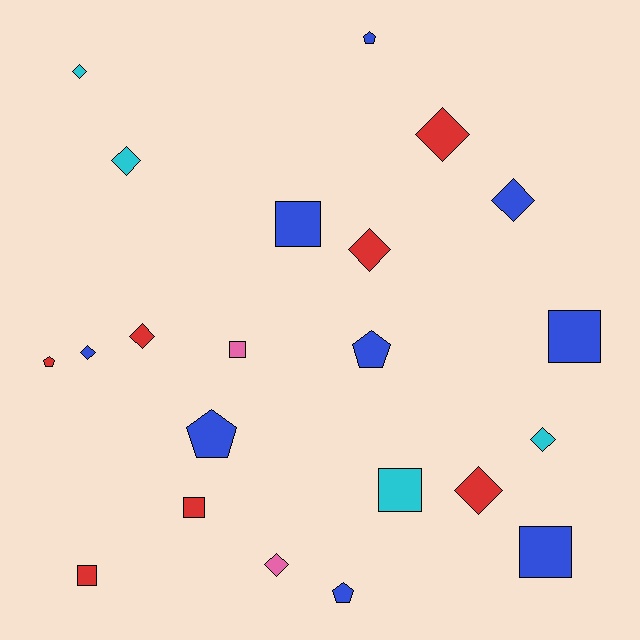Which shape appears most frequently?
Diamond, with 10 objects.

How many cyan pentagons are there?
There are no cyan pentagons.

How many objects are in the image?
There are 22 objects.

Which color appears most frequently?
Blue, with 9 objects.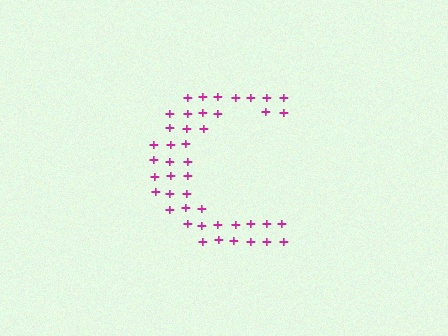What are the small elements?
The small elements are plus signs.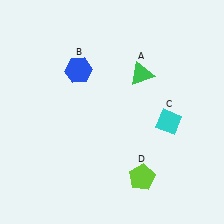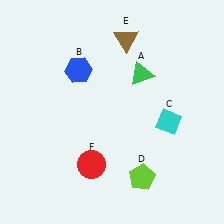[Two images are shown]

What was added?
A brown triangle (E), a red circle (F) were added in Image 2.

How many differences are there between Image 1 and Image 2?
There are 2 differences between the two images.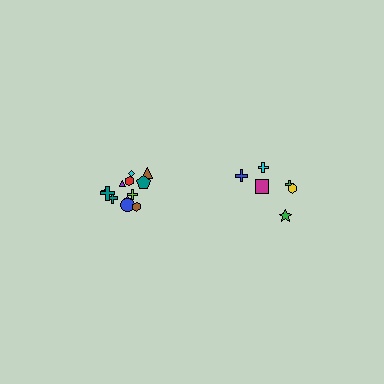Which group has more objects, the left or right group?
The left group.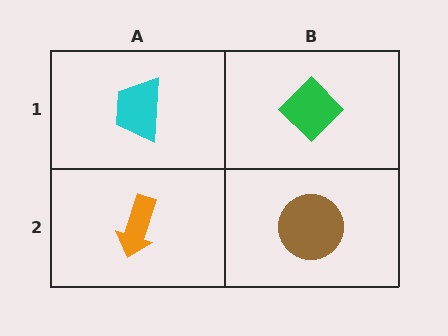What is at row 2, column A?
An orange arrow.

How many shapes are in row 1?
2 shapes.